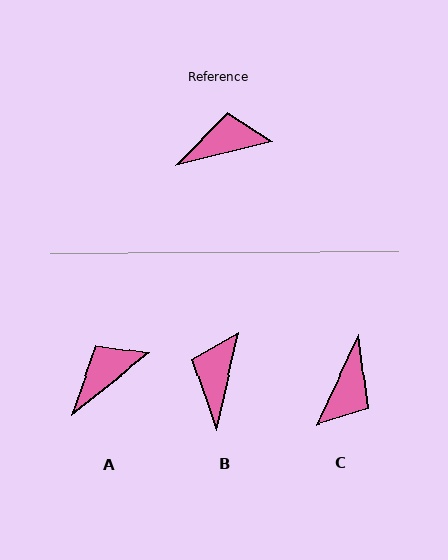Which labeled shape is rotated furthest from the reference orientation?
C, about 129 degrees away.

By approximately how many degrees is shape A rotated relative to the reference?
Approximately 25 degrees counter-clockwise.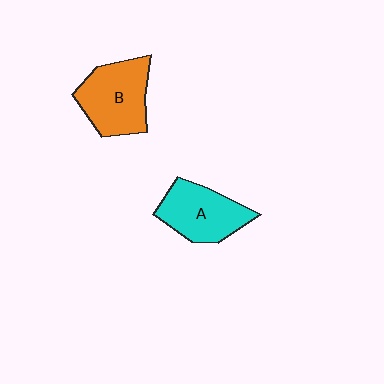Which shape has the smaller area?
Shape A (cyan).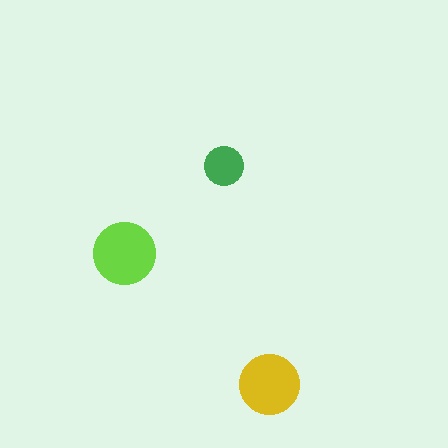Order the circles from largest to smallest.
the lime one, the yellow one, the green one.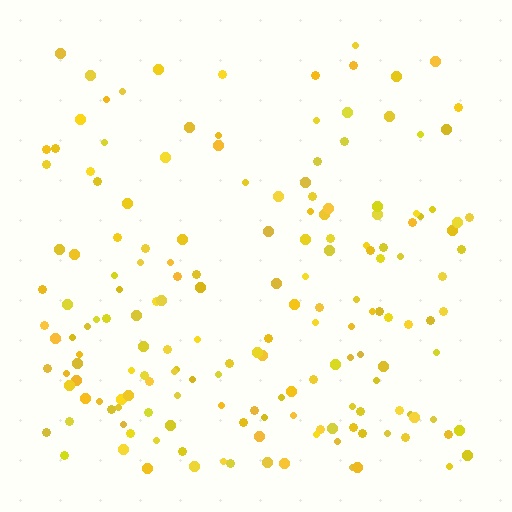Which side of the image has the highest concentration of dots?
The bottom.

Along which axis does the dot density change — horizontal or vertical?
Vertical.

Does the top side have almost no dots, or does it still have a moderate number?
Still a moderate number, just noticeably fewer than the bottom.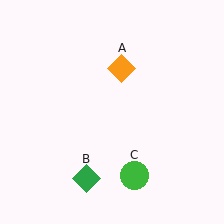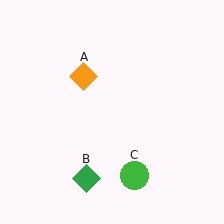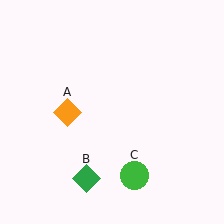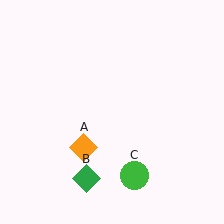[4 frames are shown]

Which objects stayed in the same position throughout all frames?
Green diamond (object B) and green circle (object C) remained stationary.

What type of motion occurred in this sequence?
The orange diamond (object A) rotated counterclockwise around the center of the scene.